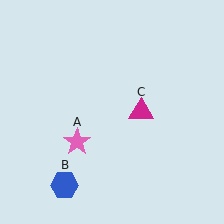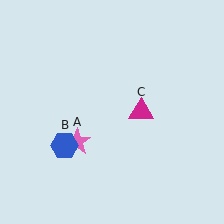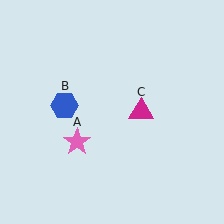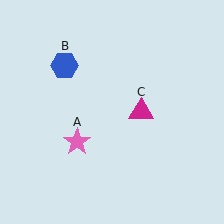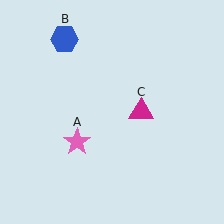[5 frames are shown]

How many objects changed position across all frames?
1 object changed position: blue hexagon (object B).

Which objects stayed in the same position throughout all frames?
Pink star (object A) and magenta triangle (object C) remained stationary.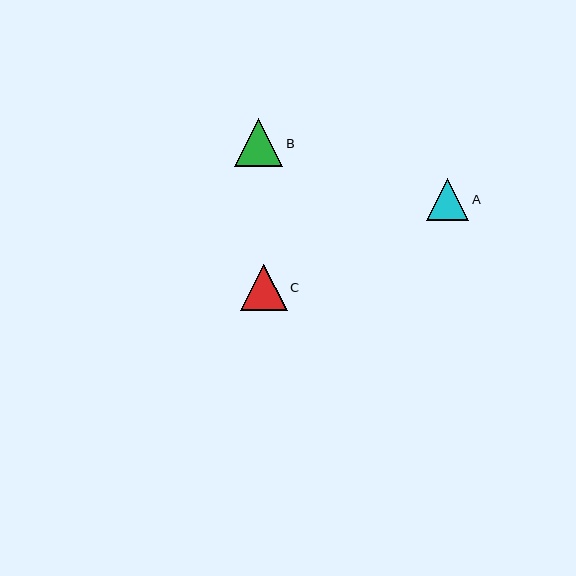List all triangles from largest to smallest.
From largest to smallest: B, C, A.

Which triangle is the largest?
Triangle B is the largest with a size of approximately 48 pixels.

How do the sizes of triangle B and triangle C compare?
Triangle B and triangle C are approximately the same size.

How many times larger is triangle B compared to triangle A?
Triangle B is approximately 1.1 times the size of triangle A.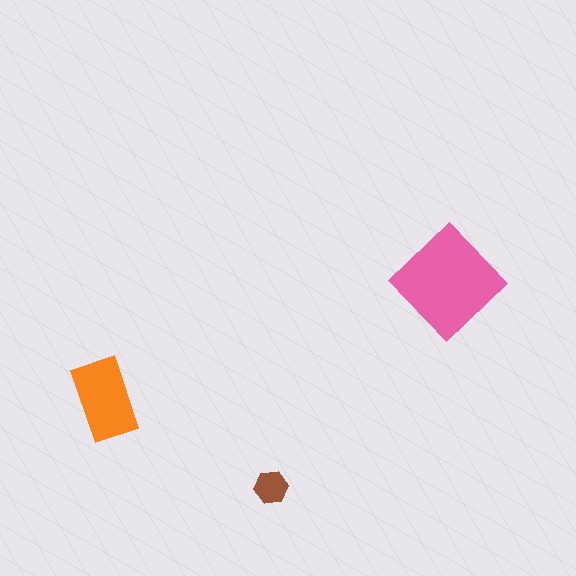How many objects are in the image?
There are 3 objects in the image.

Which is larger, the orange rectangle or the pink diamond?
The pink diamond.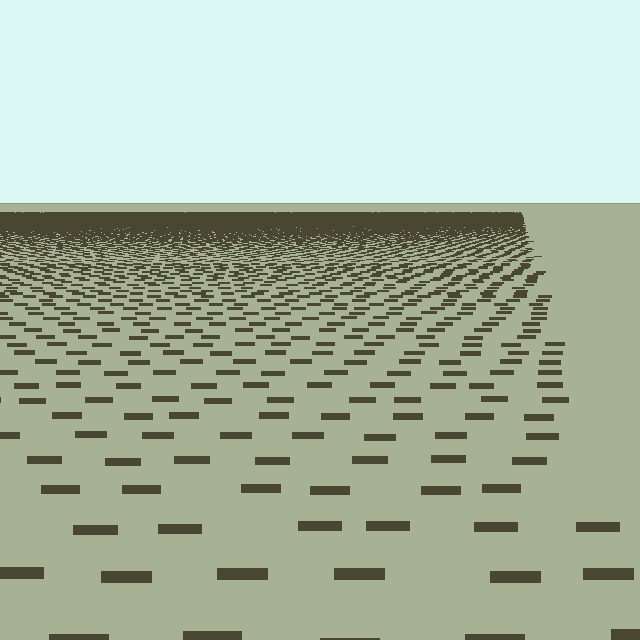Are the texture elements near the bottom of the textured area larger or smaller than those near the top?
Larger. Near the bottom, elements are closer to the viewer and appear at a bigger on-screen size.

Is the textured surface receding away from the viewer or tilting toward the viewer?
The surface is receding away from the viewer. Texture elements get smaller and denser toward the top.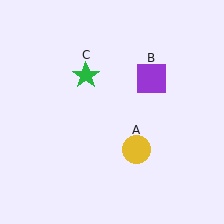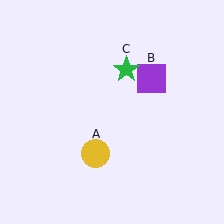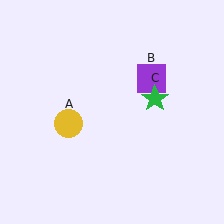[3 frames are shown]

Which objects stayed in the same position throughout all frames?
Purple square (object B) remained stationary.